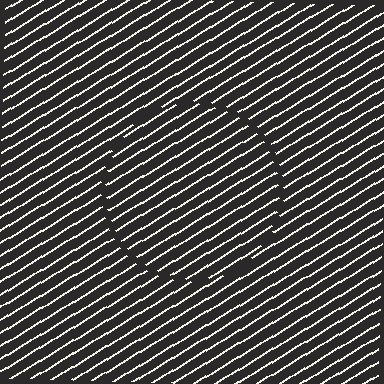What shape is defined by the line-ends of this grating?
An illusory circle. The interior of the shape contains the same grating, shifted by half a period — the contour is defined by the phase discontinuity where line-ends from the inner and outer gratings abut.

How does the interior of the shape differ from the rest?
The interior of the shape contains the same grating, shifted by half a period — the contour is defined by the phase discontinuity where line-ends from the inner and outer gratings abut.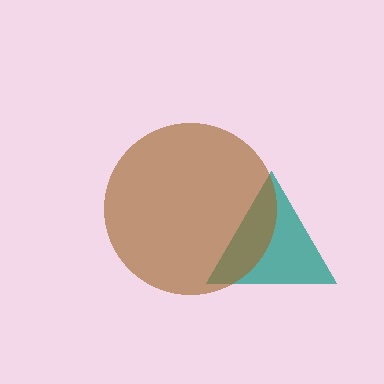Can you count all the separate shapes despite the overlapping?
Yes, there are 2 separate shapes.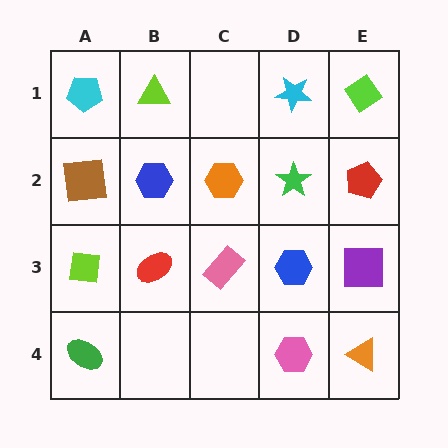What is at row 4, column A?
A green ellipse.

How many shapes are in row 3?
5 shapes.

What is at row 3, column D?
A blue hexagon.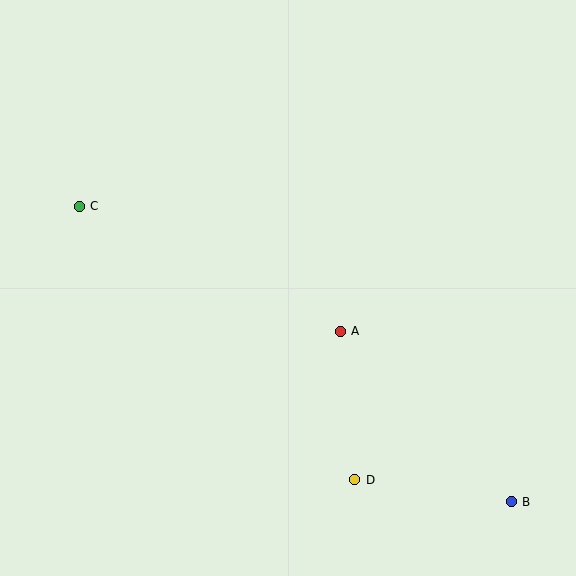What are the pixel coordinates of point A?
Point A is at (340, 331).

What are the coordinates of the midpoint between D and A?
The midpoint between D and A is at (347, 406).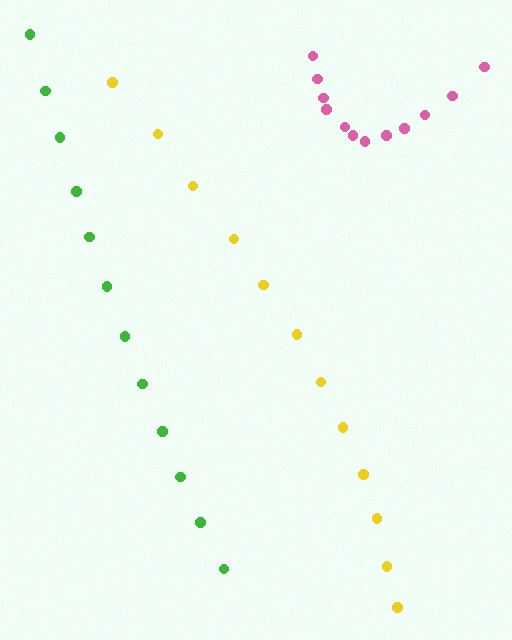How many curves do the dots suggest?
There are 3 distinct paths.